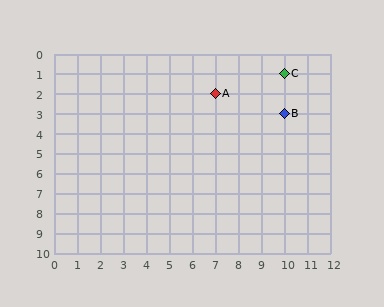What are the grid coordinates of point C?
Point C is at grid coordinates (10, 1).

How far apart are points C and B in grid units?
Points C and B are 2 rows apart.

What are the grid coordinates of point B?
Point B is at grid coordinates (10, 3).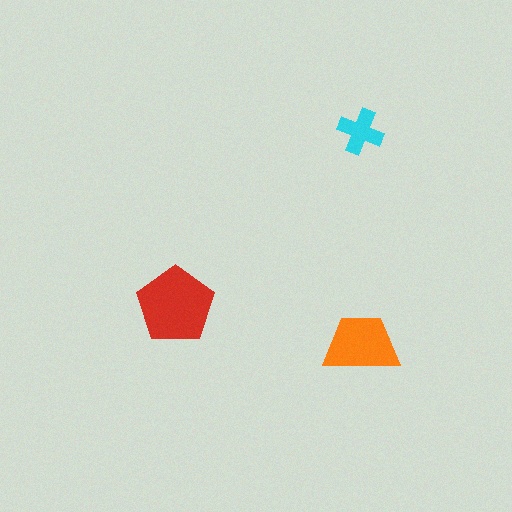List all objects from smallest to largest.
The cyan cross, the orange trapezoid, the red pentagon.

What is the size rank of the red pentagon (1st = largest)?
1st.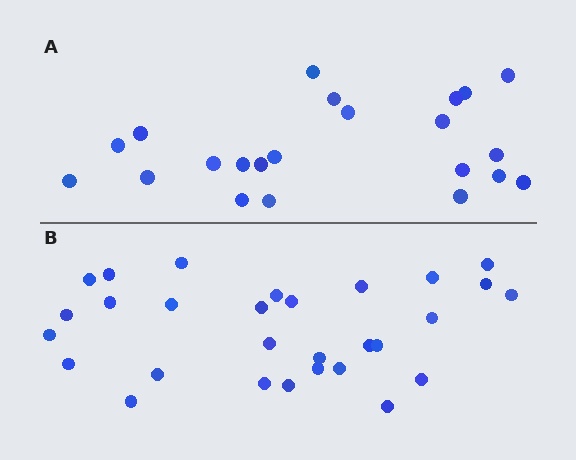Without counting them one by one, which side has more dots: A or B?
Region B (the bottom region) has more dots.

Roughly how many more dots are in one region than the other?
Region B has roughly 8 or so more dots than region A.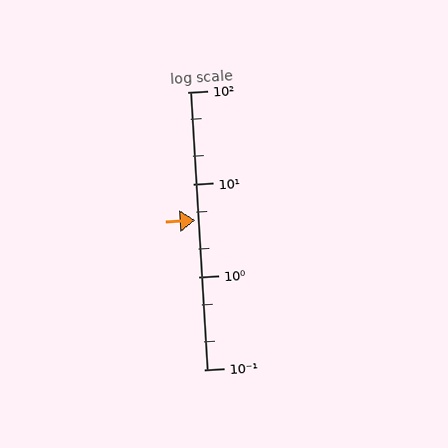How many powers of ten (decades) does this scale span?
The scale spans 3 decades, from 0.1 to 100.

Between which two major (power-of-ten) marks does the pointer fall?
The pointer is between 1 and 10.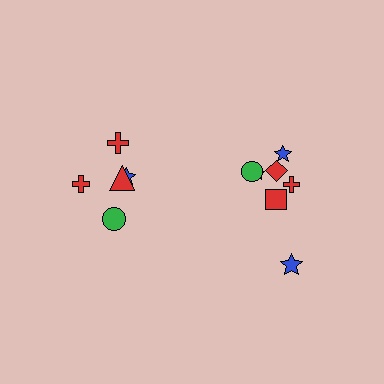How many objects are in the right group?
There are 7 objects.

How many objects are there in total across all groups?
There are 12 objects.